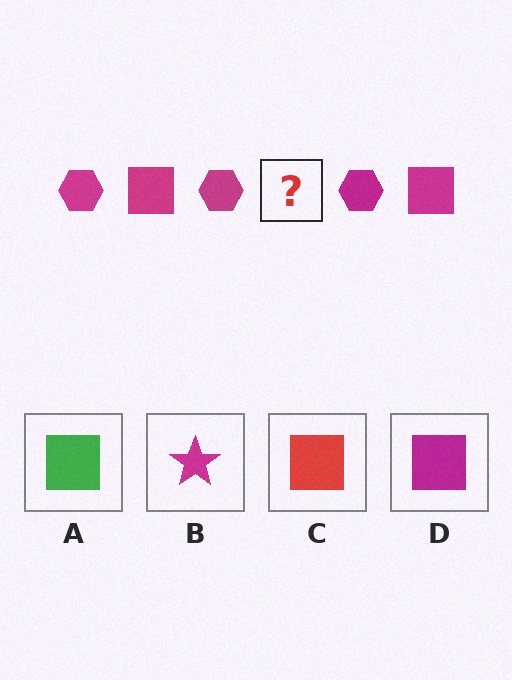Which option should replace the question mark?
Option D.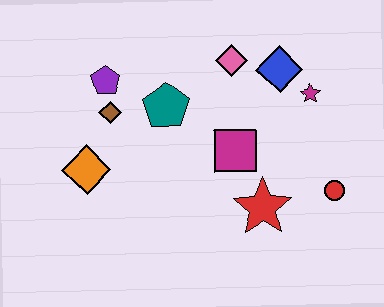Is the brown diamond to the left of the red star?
Yes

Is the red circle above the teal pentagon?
No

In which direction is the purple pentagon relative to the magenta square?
The purple pentagon is to the left of the magenta square.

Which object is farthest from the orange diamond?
The red circle is farthest from the orange diamond.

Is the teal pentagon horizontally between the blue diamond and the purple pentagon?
Yes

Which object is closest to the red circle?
The red star is closest to the red circle.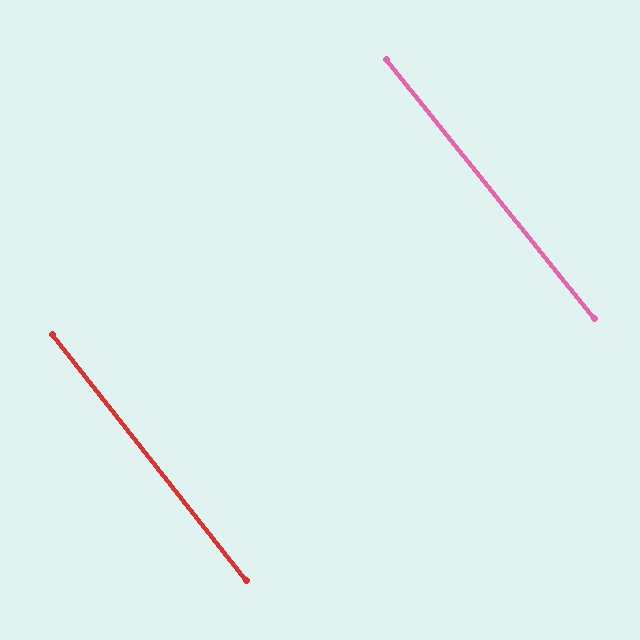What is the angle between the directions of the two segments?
Approximately 1 degree.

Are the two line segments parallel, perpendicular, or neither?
Parallel — their directions differ by only 0.6°.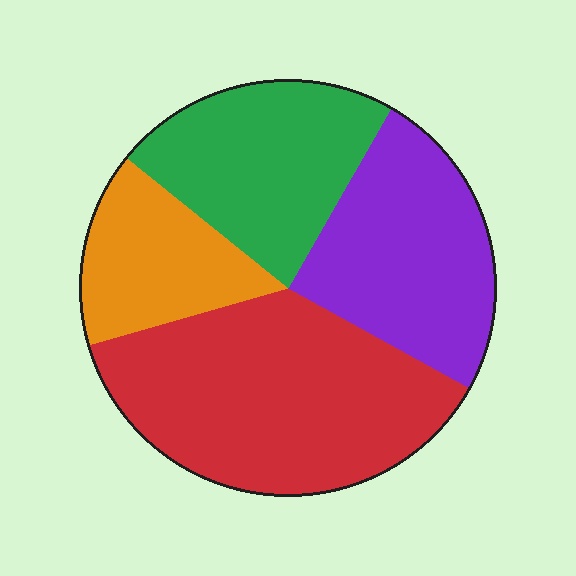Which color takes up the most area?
Red, at roughly 35%.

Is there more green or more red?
Red.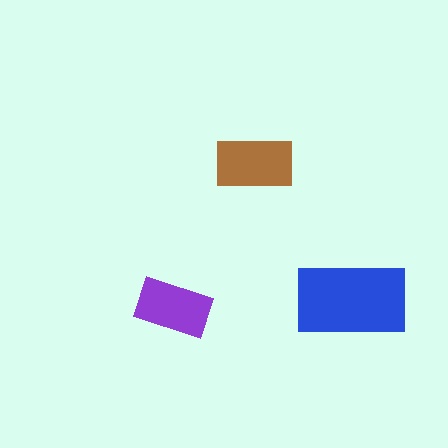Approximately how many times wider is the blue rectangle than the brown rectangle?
About 1.5 times wider.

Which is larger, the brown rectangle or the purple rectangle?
The brown one.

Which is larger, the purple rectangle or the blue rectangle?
The blue one.